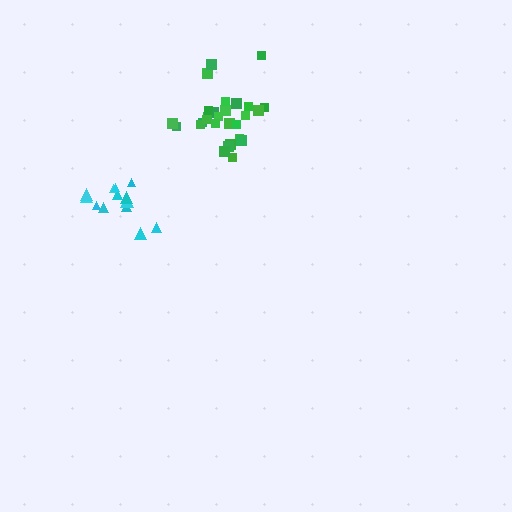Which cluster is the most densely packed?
Green.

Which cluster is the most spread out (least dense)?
Cyan.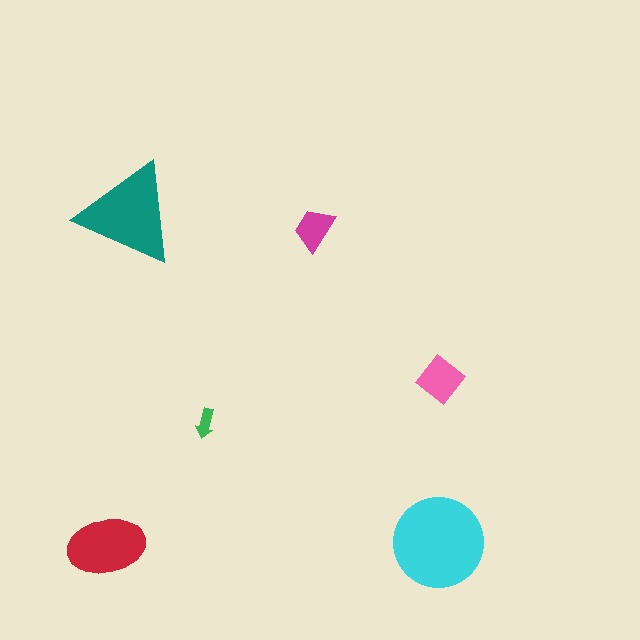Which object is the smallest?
The green arrow.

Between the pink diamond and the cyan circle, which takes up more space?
The cyan circle.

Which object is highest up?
The teal triangle is topmost.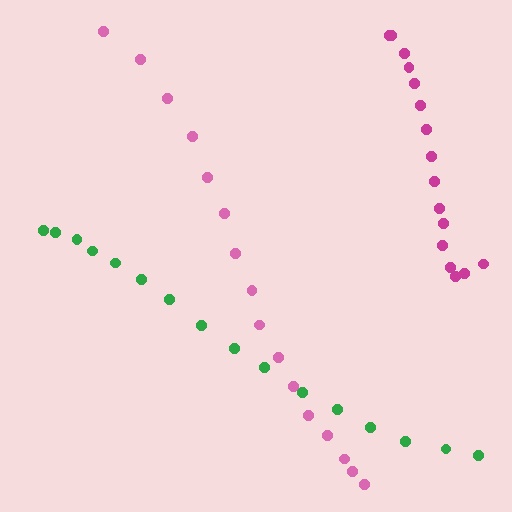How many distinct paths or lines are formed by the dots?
There are 3 distinct paths.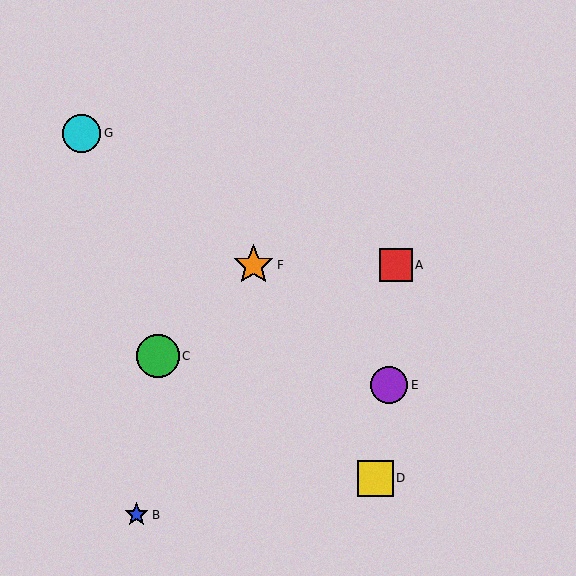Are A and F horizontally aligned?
Yes, both are at y≈265.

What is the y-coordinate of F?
Object F is at y≈265.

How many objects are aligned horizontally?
2 objects (A, F) are aligned horizontally.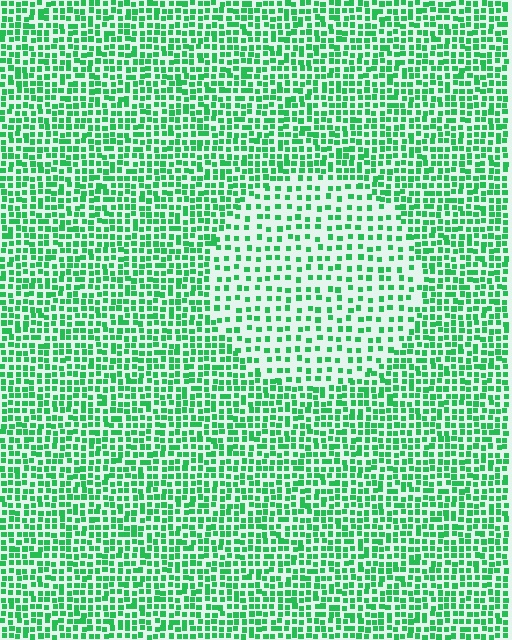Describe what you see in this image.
The image contains small green elements arranged at two different densities. A circle-shaped region is visible where the elements are less densely packed than the surrounding area.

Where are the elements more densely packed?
The elements are more densely packed outside the circle boundary.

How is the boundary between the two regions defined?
The boundary is defined by a change in element density (approximately 1.9x ratio). All elements are the same color, size, and shape.